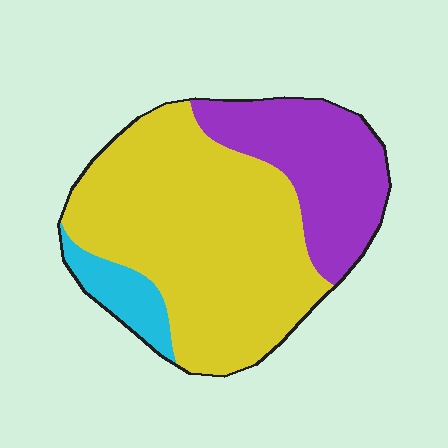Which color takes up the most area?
Yellow, at roughly 65%.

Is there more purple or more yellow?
Yellow.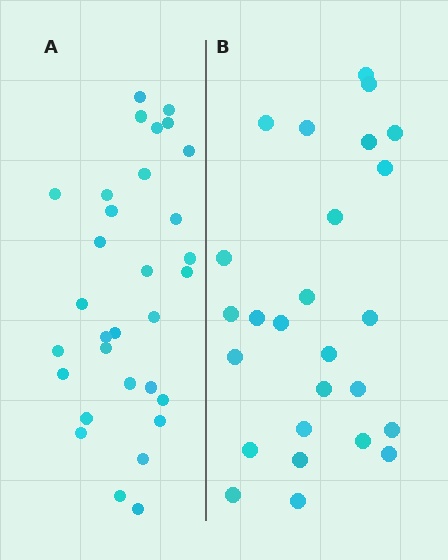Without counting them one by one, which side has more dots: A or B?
Region A (the left region) has more dots.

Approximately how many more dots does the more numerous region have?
Region A has about 5 more dots than region B.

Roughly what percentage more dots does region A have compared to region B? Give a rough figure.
About 20% more.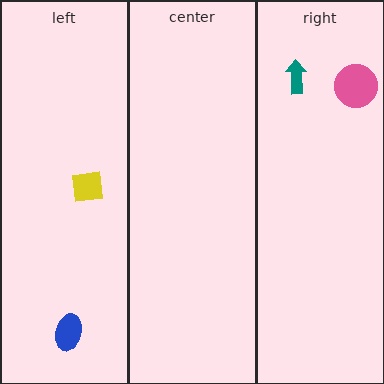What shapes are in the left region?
The yellow square, the blue ellipse.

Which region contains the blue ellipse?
The left region.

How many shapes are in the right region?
2.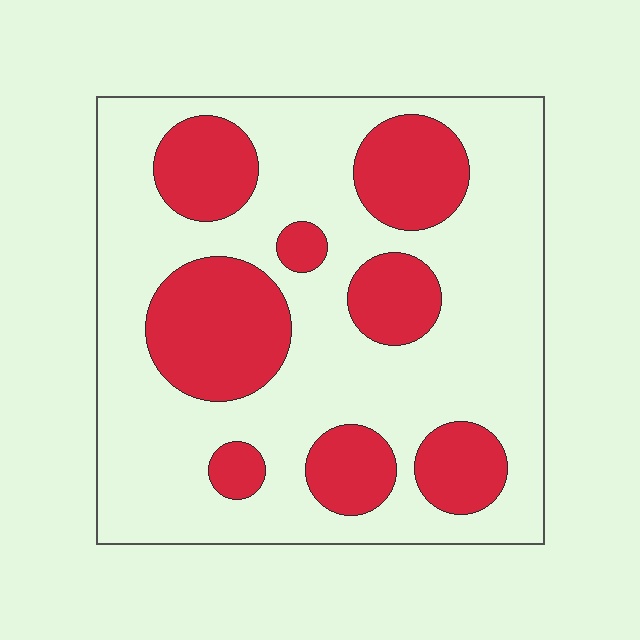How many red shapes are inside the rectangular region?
8.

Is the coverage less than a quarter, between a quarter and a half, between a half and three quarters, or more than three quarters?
Between a quarter and a half.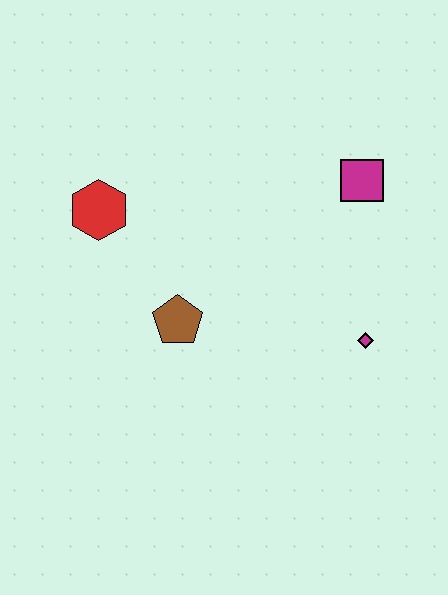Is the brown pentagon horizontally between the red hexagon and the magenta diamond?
Yes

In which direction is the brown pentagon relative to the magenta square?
The brown pentagon is to the left of the magenta square.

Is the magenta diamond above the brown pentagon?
No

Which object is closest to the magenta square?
The magenta diamond is closest to the magenta square.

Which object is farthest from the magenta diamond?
The red hexagon is farthest from the magenta diamond.